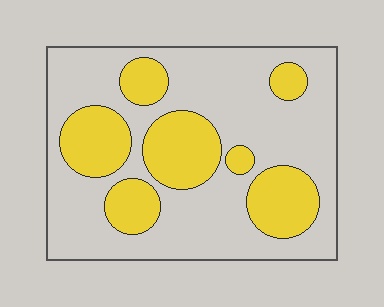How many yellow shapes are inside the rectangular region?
7.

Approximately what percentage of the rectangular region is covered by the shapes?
Approximately 30%.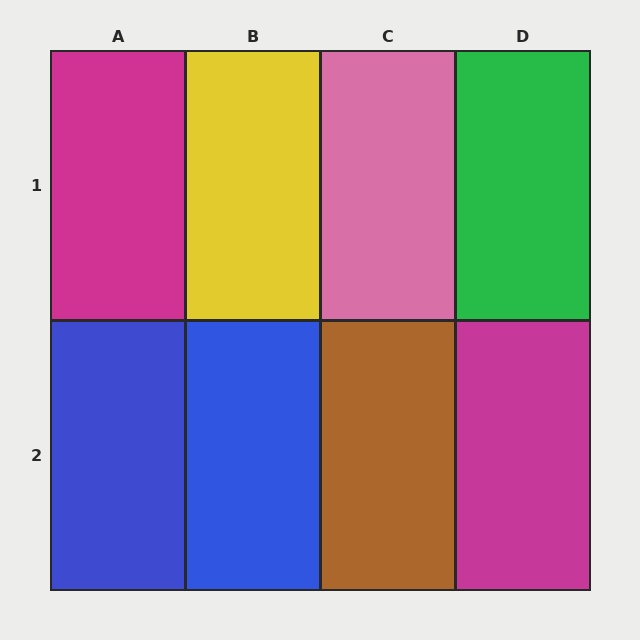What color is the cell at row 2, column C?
Brown.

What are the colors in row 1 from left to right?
Magenta, yellow, pink, green.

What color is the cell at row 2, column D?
Magenta.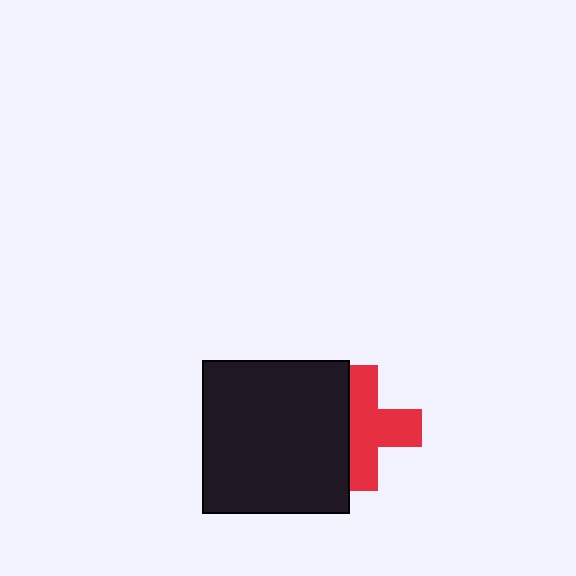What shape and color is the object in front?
The object in front is a black rectangle.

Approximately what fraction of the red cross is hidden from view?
Roughly 36% of the red cross is hidden behind the black rectangle.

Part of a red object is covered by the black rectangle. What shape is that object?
It is a cross.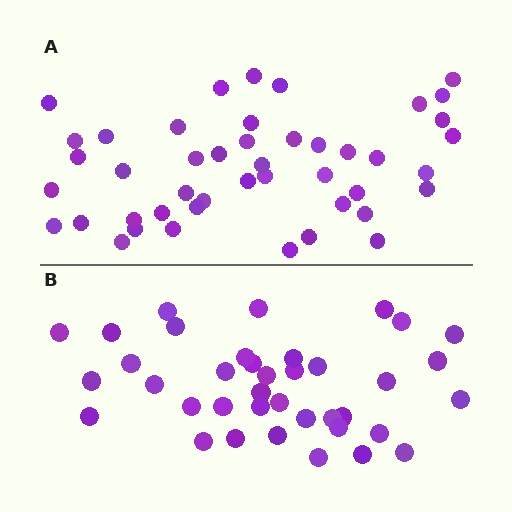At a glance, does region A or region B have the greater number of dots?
Region A (the top region) has more dots.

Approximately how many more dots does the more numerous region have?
Region A has roughly 8 or so more dots than region B.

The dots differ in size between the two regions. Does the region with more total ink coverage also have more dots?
No. Region B has more total ink coverage because its dots are larger, but region A actually contains more individual dots. Total area can be misleading — the number of items is what matters here.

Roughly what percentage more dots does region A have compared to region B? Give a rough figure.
About 20% more.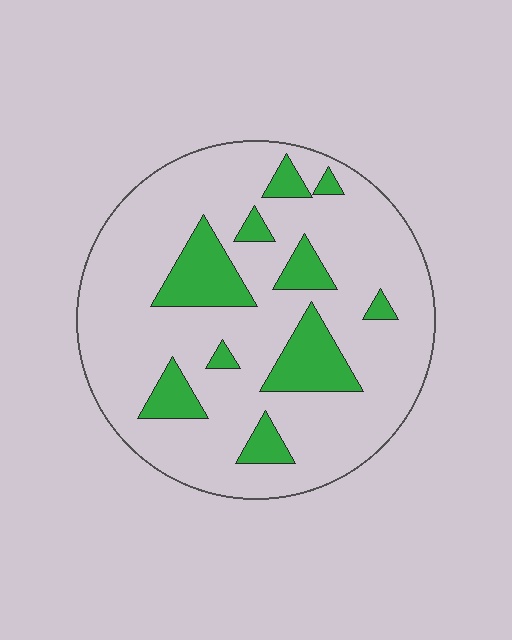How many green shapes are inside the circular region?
10.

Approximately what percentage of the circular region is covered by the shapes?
Approximately 20%.